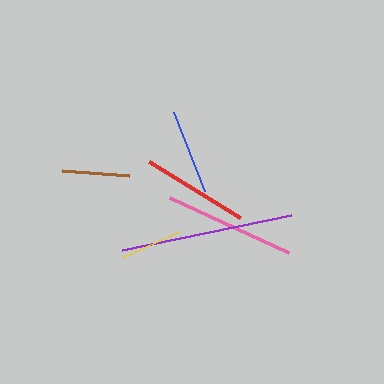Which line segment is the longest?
The purple line is the longest at approximately 172 pixels.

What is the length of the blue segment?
The blue segment is approximately 84 pixels long.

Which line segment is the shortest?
The yellow line is the shortest at approximately 63 pixels.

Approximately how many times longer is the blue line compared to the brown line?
The blue line is approximately 1.2 times the length of the brown line.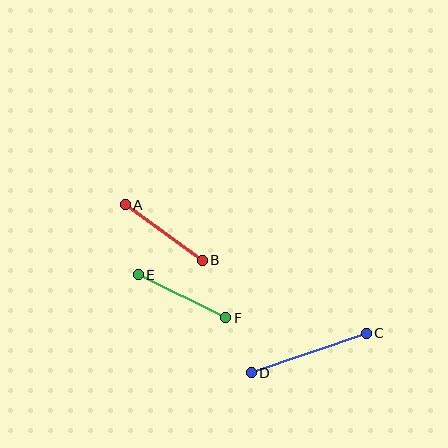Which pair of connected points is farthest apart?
Points C and D are farthest apart.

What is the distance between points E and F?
The distance is approximately 98 pixels.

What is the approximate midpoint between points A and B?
The midpoint is at approximately (164, 233) pixels.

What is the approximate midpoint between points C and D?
The midpoint is at approximately (309, 353) pixels.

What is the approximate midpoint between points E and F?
The midpoint is at approximately (182, 296) pixels.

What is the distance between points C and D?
The distance is approximately 122 pixels.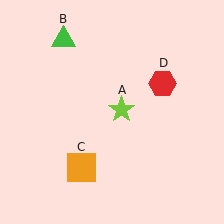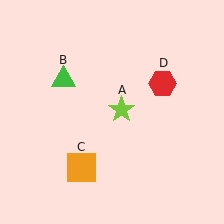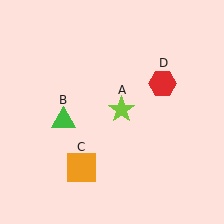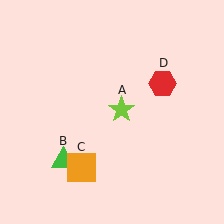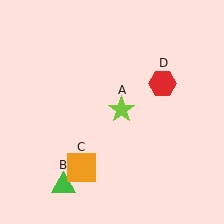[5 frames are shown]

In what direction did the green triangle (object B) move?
The green triangle (object B) moved down.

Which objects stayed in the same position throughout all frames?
Lime star (object A) and orange square (object C) and red hexagon (object D) remained stationary.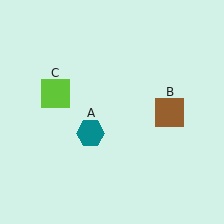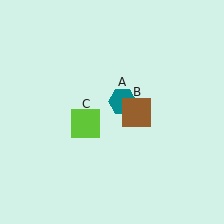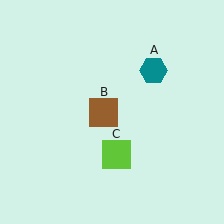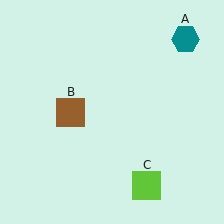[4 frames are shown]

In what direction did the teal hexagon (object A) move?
The teal hexagon (object A) moved up and to the right.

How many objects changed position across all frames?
3 objects changed position: teal hexagon (object A), brown square (object B), lime square (object C).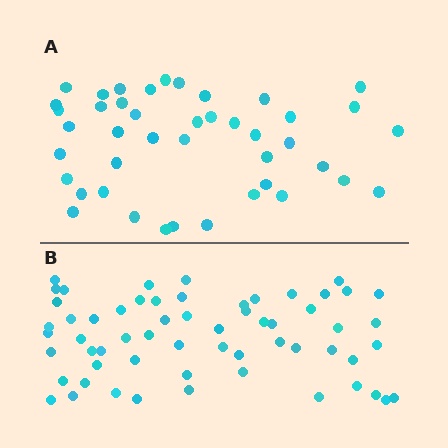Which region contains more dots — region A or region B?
Region B (the bottom region) has more dots.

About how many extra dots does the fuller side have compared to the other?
Region B has approximately 15 more dots than region A.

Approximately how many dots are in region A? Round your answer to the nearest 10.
About 40 dots. (The exact count is 43, which rounds to 40.)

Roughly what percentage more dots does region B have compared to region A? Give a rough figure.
About 40% more.